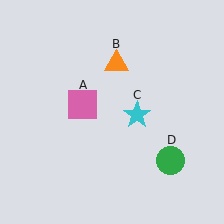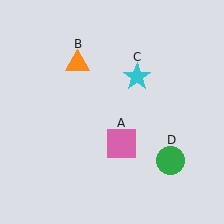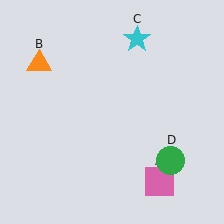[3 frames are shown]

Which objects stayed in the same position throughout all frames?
Green circle (object D) remained stationary.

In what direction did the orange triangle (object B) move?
The orange triangle (object B) moved left.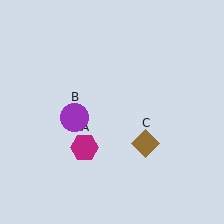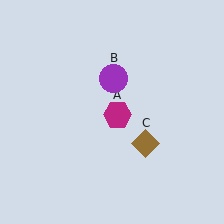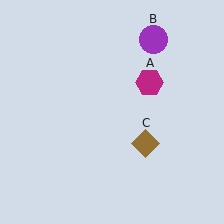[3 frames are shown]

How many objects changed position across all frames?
2 objects changed position: magenta hexagon (object A), purple circle (object B).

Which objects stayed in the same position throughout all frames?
Brown diamond (object C) remained stationary.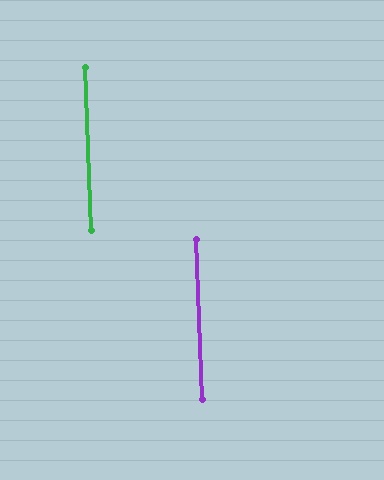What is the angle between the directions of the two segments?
Approximately 0 degrees.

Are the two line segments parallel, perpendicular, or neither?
Parallel — their directions differ by only 0.2°.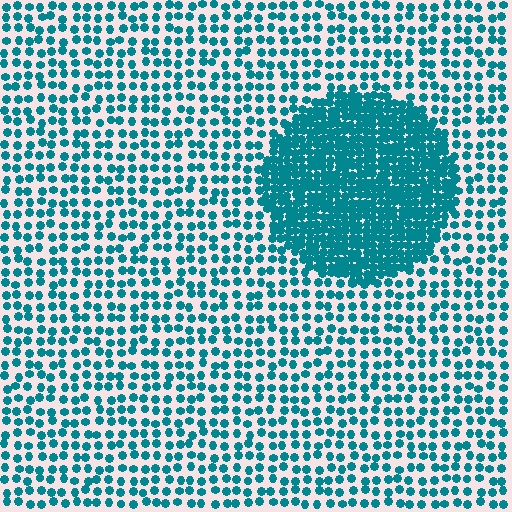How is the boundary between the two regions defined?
The boundary is defined by a change in element density (approximately 2.6x ratio). All elements are the same color, size, and shape.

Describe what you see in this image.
The image contains small teal elements arranged at two different densities. A circle-shaped region is visible where the elements are more densely packed than the surrounding area.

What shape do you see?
I see a circle.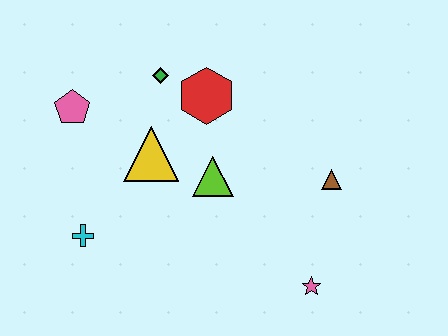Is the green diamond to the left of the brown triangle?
Yes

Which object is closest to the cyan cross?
The yellow triangle is closest to the cyan cross.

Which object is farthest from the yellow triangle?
The pink star is farthest from the yellow triangle.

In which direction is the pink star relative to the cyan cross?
The pink star is to the right of the cyan cross.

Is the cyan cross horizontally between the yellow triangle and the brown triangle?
No